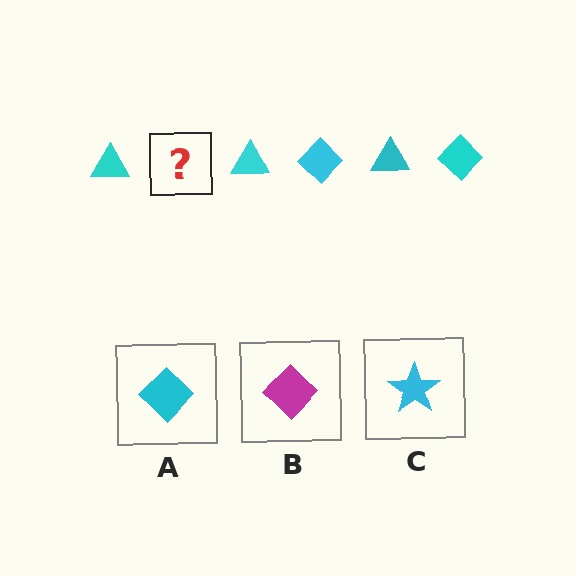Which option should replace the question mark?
Option A.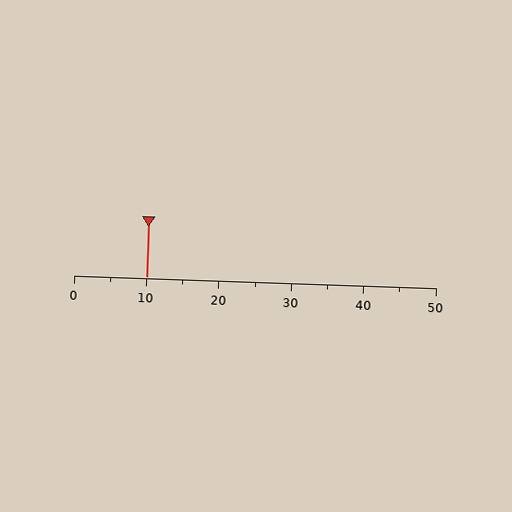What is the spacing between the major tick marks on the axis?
The major ticks are spaced 10 apart.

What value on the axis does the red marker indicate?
The marker indicates approximately 10.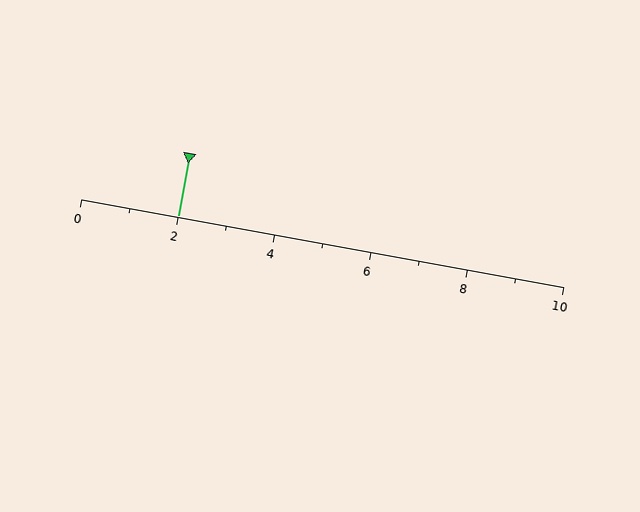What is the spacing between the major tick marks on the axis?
The major ticks are spaced 2 apart.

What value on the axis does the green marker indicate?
The marker indicates approximately 2.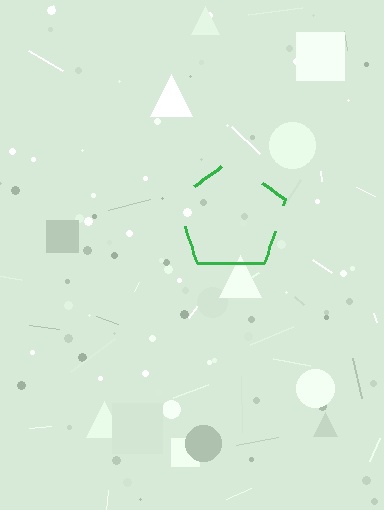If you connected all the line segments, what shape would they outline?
They would outline a pentagon.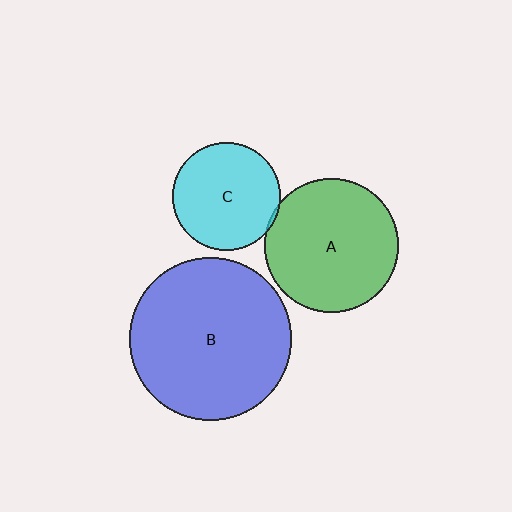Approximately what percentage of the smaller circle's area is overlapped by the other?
Approximately 5%.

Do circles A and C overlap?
Yes.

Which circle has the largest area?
Circle B (blue).